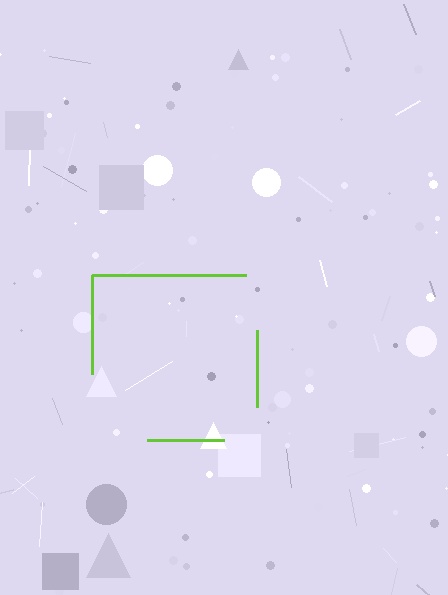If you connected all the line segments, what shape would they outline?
They would outline a square.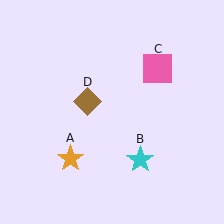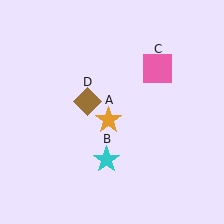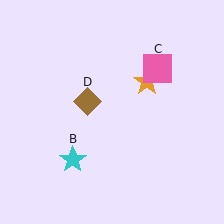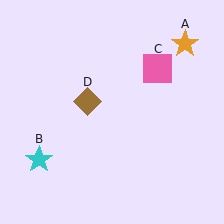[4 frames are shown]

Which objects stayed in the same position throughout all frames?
Pink square (object C) and brown diamond (object D) remained stationary.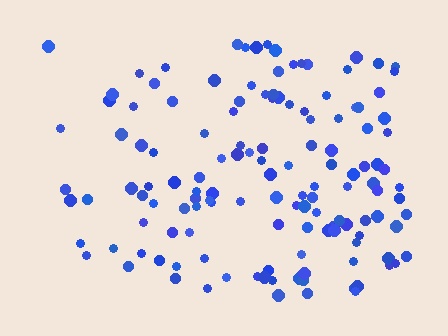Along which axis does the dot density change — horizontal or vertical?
Horizontal.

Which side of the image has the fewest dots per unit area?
The left.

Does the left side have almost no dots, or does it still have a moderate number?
Still a moderate number, just noticeably fewer than the right.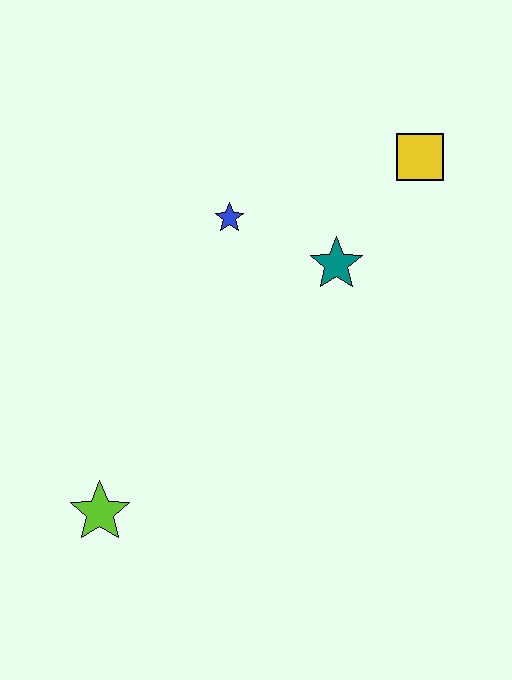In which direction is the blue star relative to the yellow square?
The blue star is to the left of the yellow square.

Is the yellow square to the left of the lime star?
No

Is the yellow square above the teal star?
Yes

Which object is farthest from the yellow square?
The lime star is farthest from the yellow square.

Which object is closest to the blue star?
The teal star is closest to the blue star.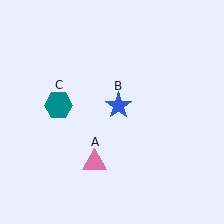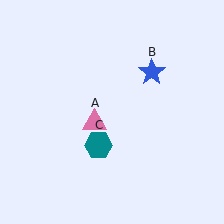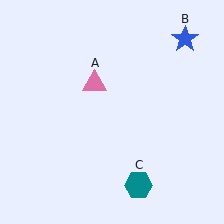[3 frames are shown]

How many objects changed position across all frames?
3 objects changed position: pink triangle (object A), blue star (object B), teal hexagon (object C).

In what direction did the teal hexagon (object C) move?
The teal hexagon (object C) moved down and to the right.